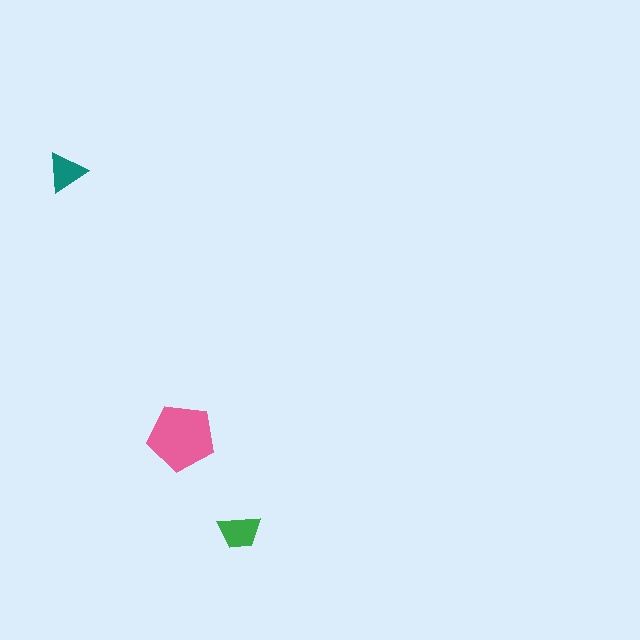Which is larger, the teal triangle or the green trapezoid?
The green trapezoid.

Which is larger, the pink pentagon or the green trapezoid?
The pink pentagon.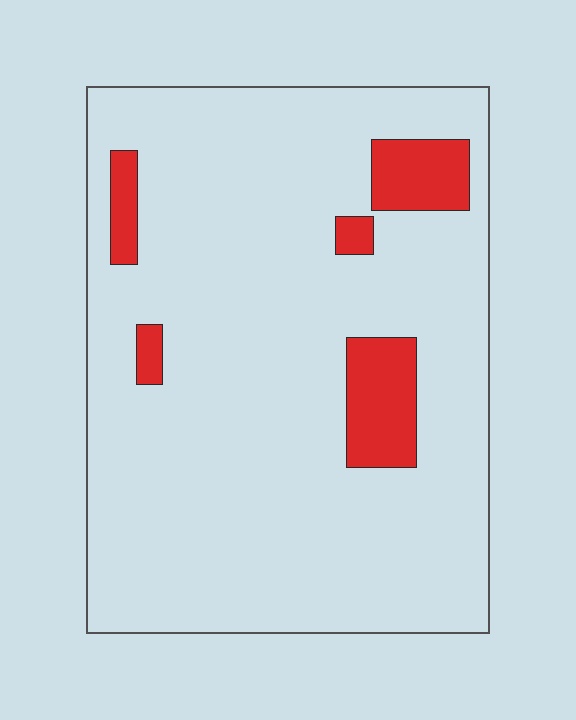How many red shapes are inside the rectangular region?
5.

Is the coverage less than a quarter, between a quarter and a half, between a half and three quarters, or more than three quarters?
Less than a quarter.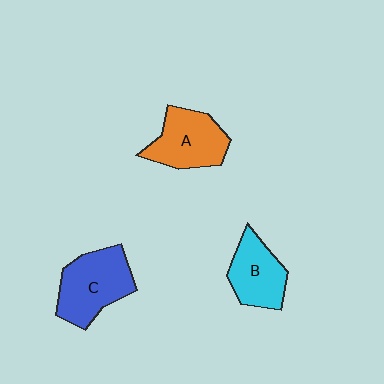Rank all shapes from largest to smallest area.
From largest to smallest: C (blue), A (orange), B (cyan).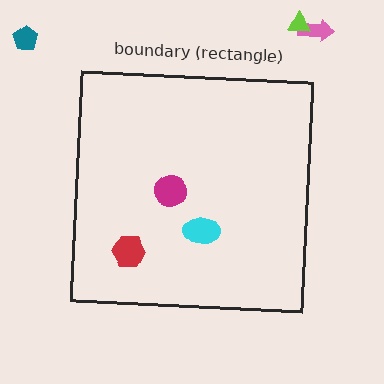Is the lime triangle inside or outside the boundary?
Outside.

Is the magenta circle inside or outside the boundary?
Inside.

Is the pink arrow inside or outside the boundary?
Outside.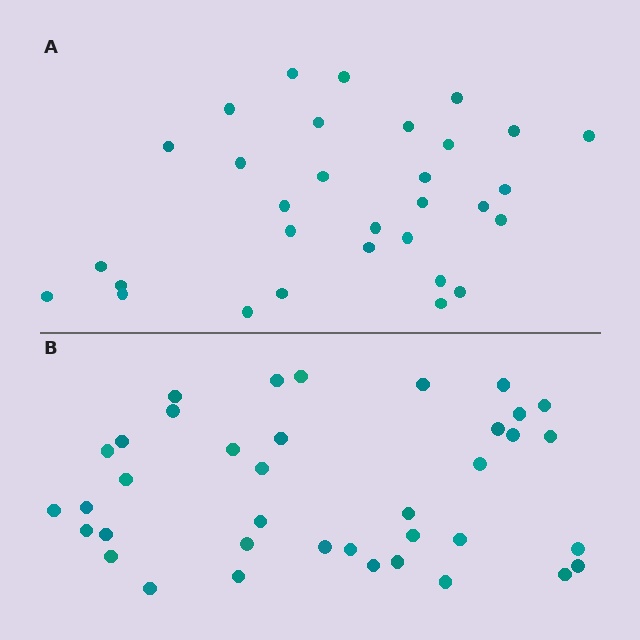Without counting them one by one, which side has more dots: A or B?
Region B (the bottom region) has more dots.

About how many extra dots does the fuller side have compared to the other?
Region B has roughly 8 or so more dots than region A.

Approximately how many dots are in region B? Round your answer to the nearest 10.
About 40 dots. (The exact count is 38, which rounds to 40.)